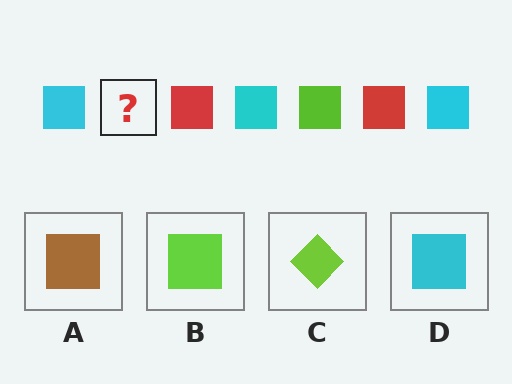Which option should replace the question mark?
Option B.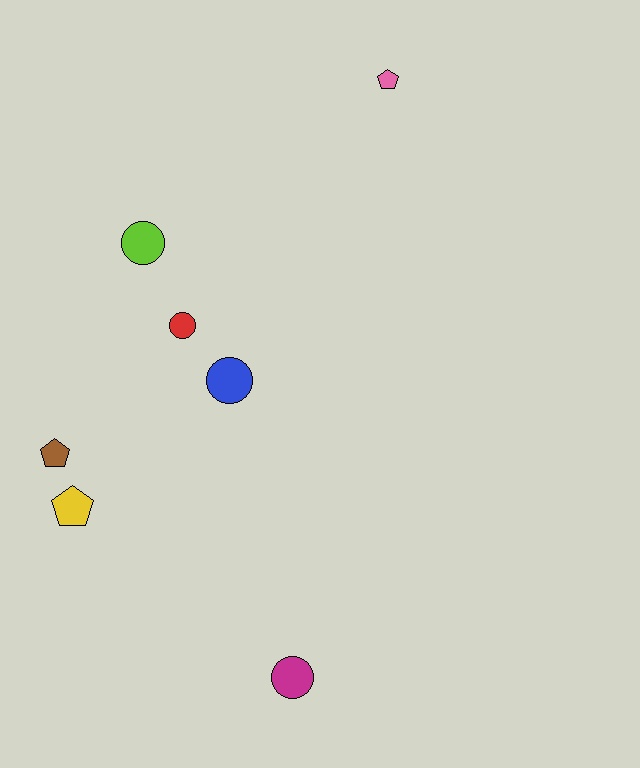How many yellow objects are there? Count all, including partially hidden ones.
There is 1 yellow object.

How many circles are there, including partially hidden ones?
There are 4 circles.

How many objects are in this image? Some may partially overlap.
There are 7 objects.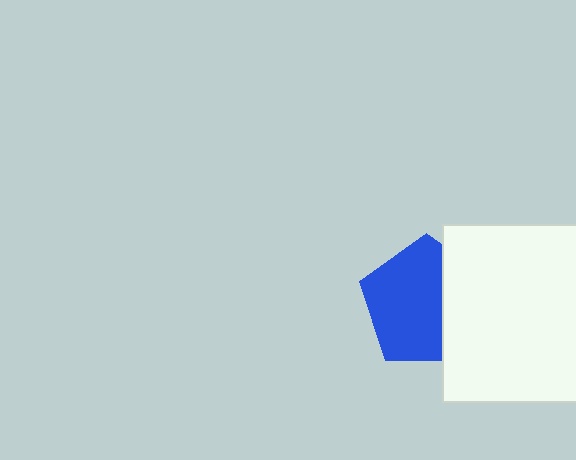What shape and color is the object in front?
The object in front is a white square.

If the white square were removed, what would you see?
You would see the complete blue pentagon.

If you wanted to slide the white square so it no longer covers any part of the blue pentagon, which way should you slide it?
Slide it right — that is the most direct way to separate the two shapes.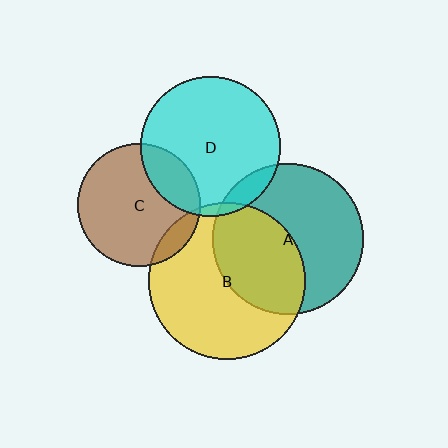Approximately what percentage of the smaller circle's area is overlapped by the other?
Approximately 5%.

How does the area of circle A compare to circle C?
Approximately 1.5 times.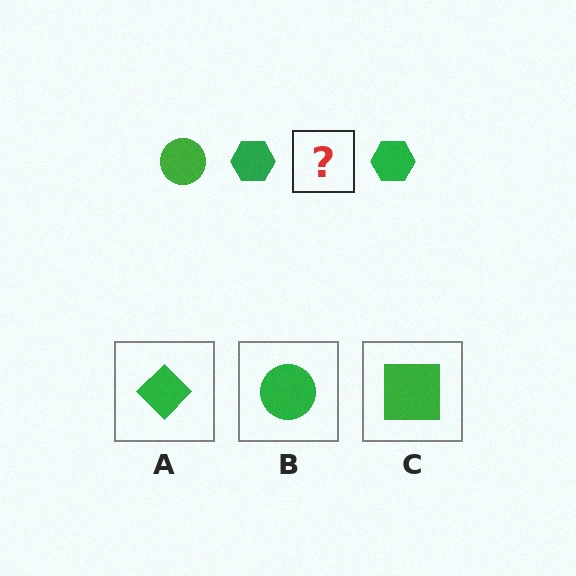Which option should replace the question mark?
Option B.